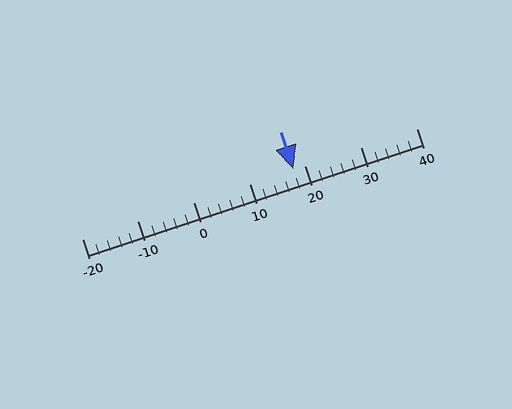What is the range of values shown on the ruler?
The ruler shows values from -20 to 40.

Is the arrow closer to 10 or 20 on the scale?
The arrow is closer to 20.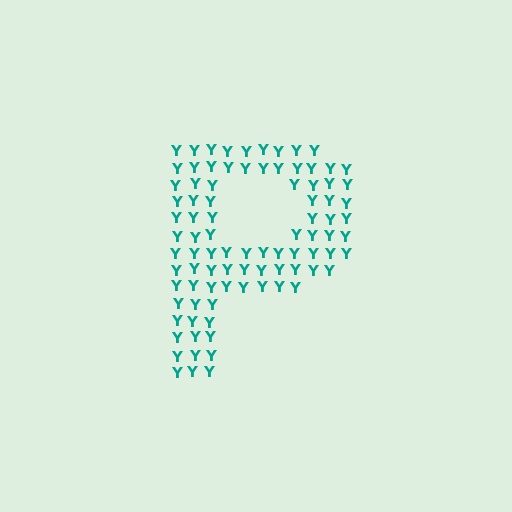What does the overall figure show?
The overall figure shows the letter P.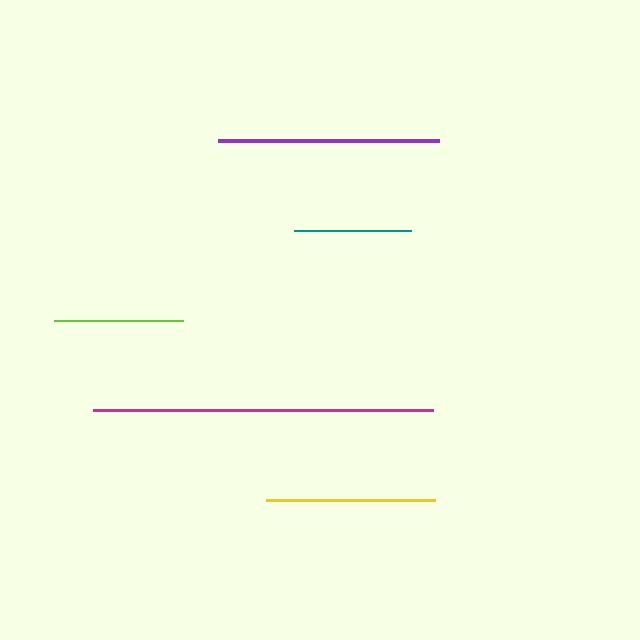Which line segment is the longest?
The magenta line is the longest at approximately 340 pixels.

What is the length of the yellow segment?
The yellow segment is approximately 169 pixels long.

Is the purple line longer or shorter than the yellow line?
The purple line is longer than the yellow line.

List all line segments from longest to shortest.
From longest to shortest: magenta, purple, yellow, lime, teal.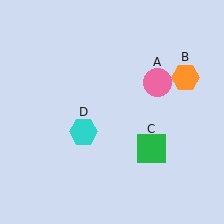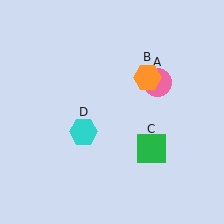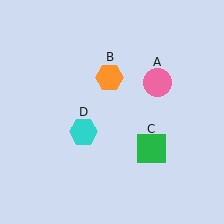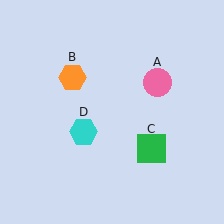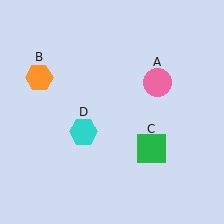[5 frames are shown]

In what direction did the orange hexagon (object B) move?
The orange hexagon (object B) moved left.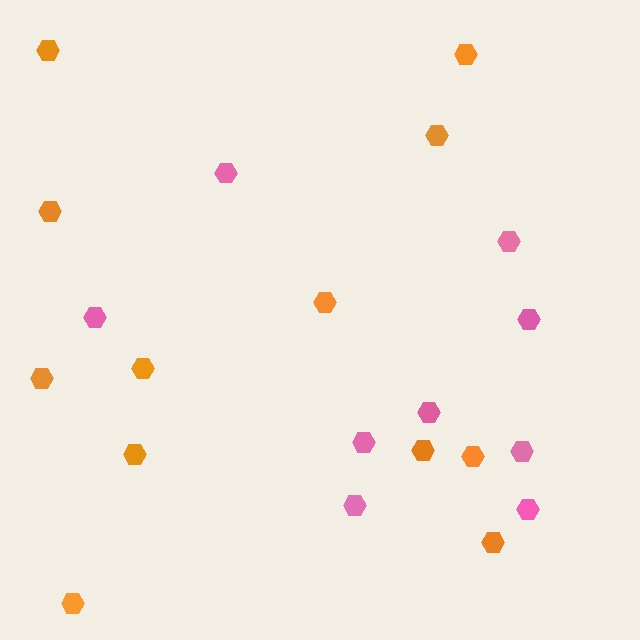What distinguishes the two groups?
There are 2 groups: one group of pink hexagons (9) and one group of orange hexagons (12).